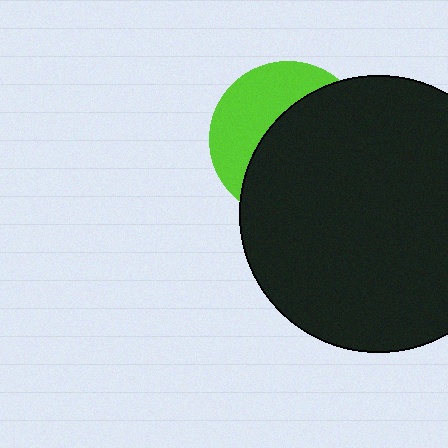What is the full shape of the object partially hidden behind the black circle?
The partially hidden object is a lime circle.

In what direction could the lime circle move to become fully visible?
The lime circle could move toward the upper-left. That would shift it out from behind the black circle entirely.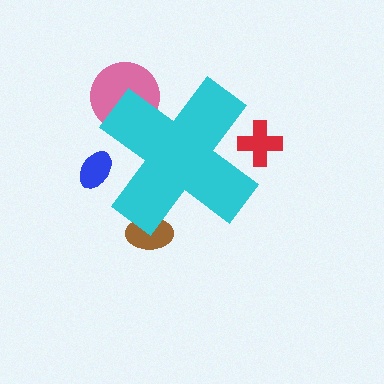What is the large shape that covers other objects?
A cyan cross.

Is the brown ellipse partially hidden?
Yes, the brown ellipse is partially hidden behind the cyan cross.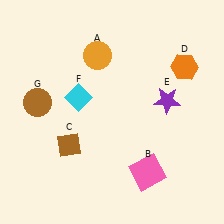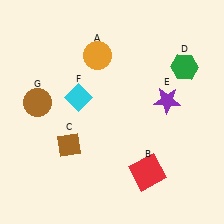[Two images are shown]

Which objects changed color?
B changed from pink to red. D changed from orange to green.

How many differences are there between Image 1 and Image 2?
There are 2 differences between the two images.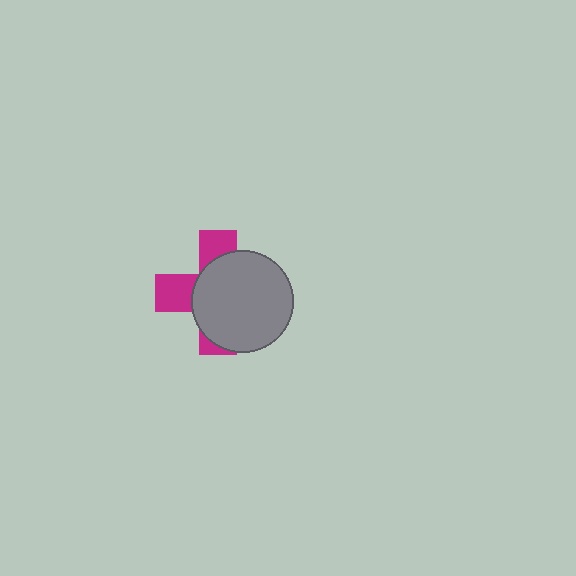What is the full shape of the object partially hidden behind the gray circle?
The partially hidden object is a magenta cross.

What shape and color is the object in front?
The object in front is a gray circle.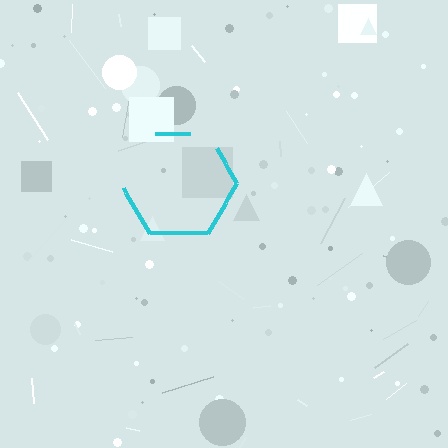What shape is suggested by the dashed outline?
The dashed outline suggests a hexagon.